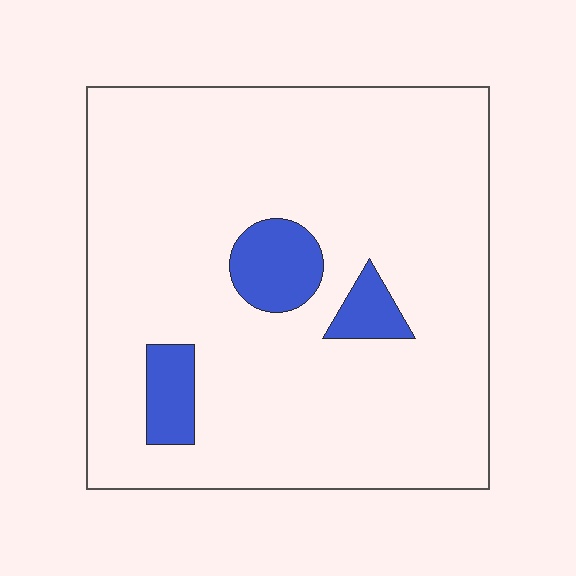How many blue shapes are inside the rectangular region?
3.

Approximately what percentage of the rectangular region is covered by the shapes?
Approximately 10%.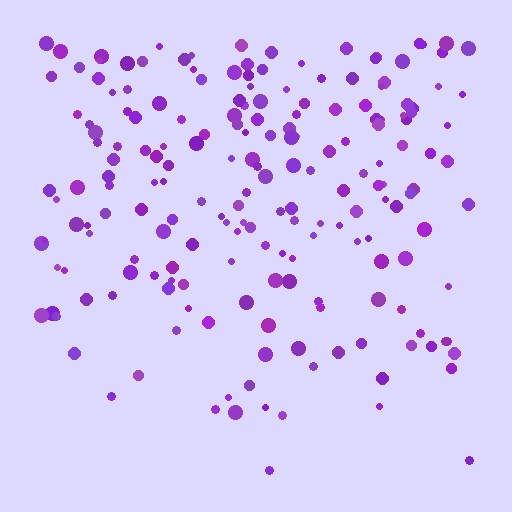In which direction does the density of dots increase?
From bottom to top, with the top side densest.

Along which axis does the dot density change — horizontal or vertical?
Vertical.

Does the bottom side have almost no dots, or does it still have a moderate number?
Still a moderate number, just noticeably fewer than the top.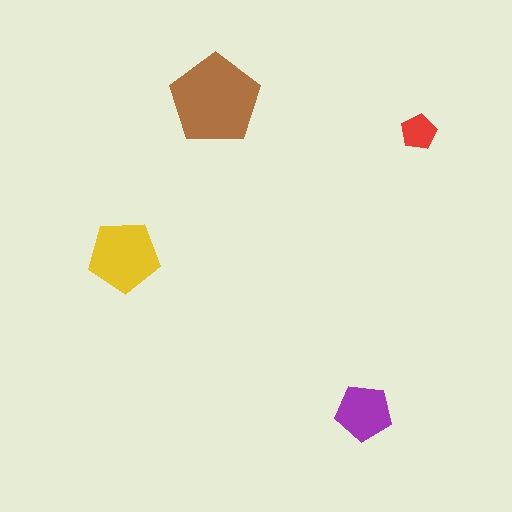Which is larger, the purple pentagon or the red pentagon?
The purple one.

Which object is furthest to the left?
The yellow pentagon is leftmost.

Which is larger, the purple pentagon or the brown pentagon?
The brown one.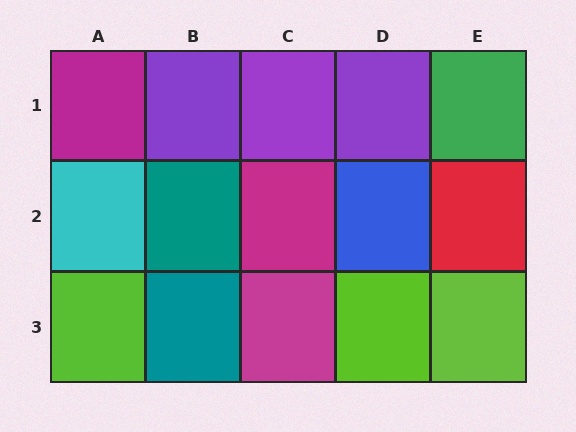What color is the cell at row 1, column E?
Green.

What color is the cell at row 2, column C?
Magenta.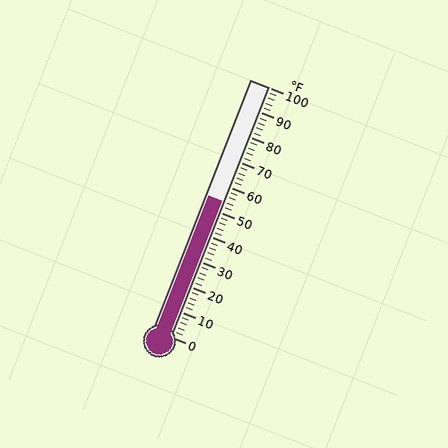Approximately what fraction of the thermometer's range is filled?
The thermometer is filled to approximately 55% of its range.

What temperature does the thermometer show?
The thermometer shows approximately 54°F.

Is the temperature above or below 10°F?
The temperature is above 10°F.